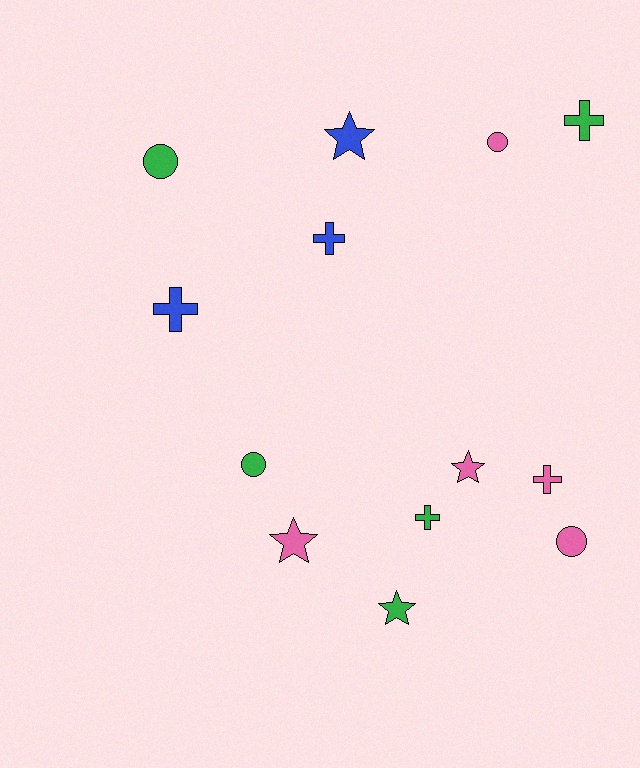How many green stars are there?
There is 1 green star.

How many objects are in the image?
There are 13 objects.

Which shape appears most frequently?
Cross, with 5 objects.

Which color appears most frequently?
Pink, with 5 objects.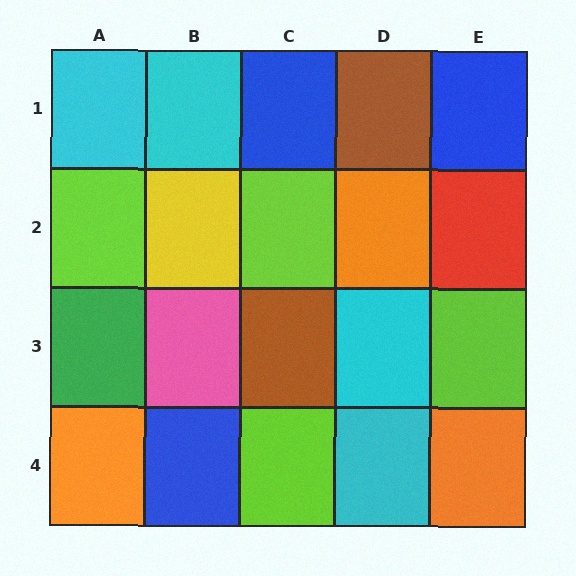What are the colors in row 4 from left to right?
Orange, blue, lime, cyan, orange.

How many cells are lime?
4 cells are lime.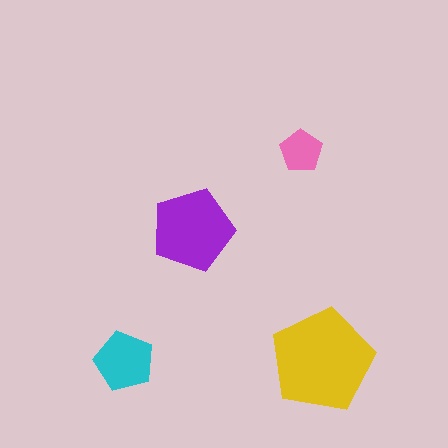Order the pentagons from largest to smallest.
the yellow one, the purple one, the cyan one, the pink one.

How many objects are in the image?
There are 4 objects in the image.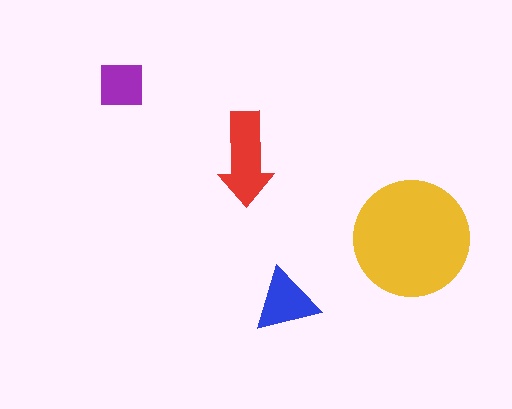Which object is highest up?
The purple square is topmost.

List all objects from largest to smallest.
The yellow circle, the red arrow, the blue triangle, the purple square.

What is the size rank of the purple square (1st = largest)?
4th.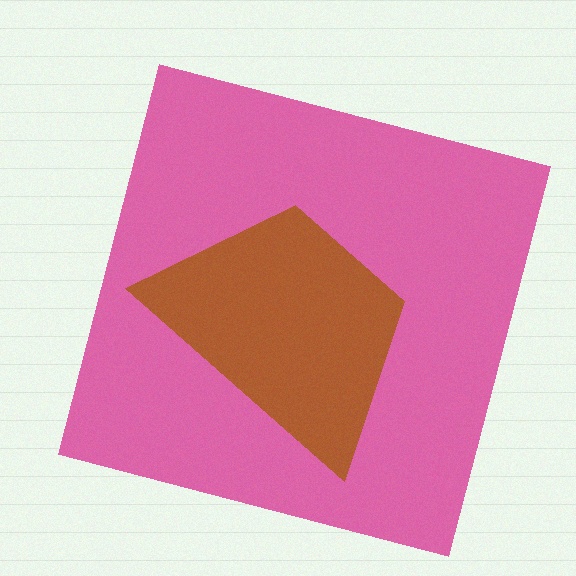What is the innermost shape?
The brown trapezoid.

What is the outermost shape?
The pink square.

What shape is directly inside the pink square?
The brown trapezoid.